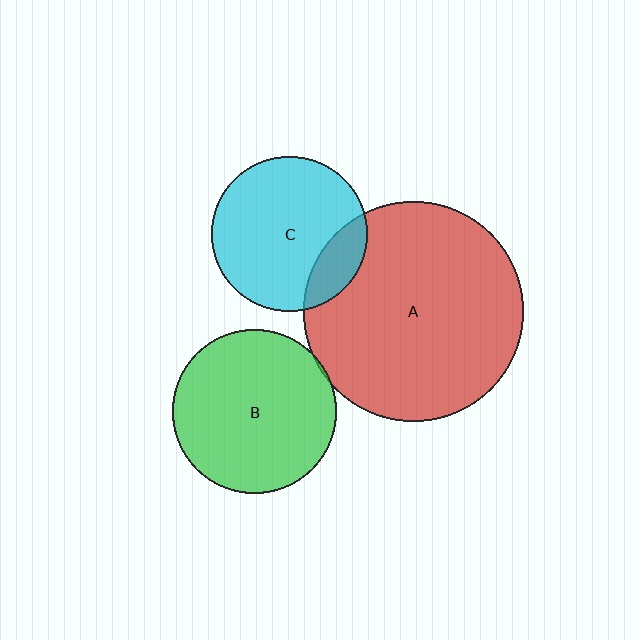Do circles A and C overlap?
Yes.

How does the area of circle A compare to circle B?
Approximately 1.8 times.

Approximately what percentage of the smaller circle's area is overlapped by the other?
Approximately 20%.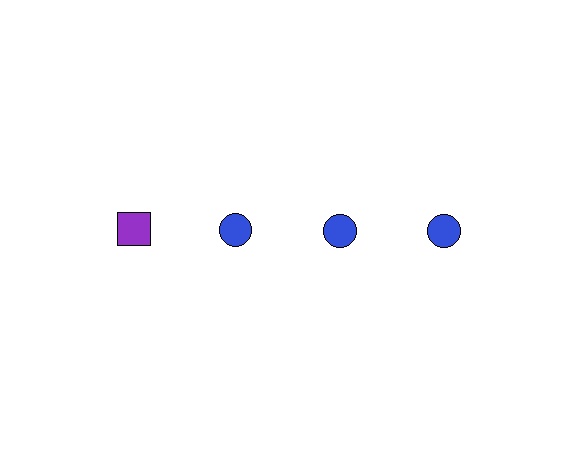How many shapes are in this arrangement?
There are 4 shapes arranged in a grid pattern.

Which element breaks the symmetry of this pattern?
The purple square in the top row, leftmost column breaks the symmetry. All other shapes are blue circles.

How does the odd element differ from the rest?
It differs in both color (purple instead of blue) and shape (square instead of circle).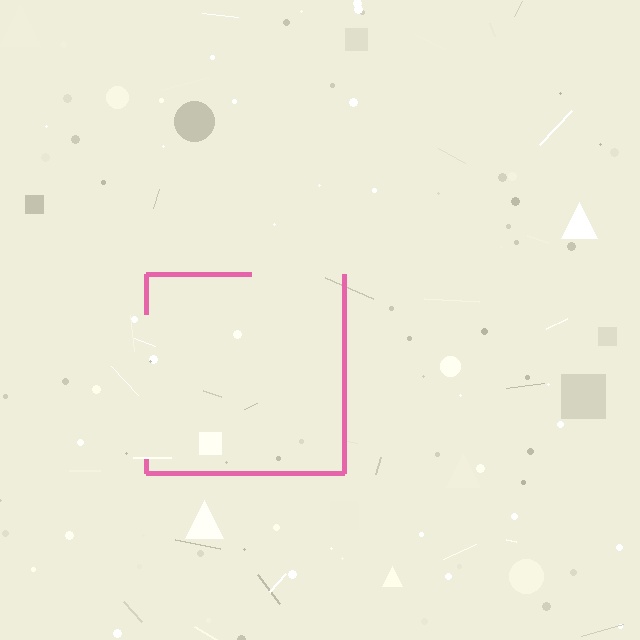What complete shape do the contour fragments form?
The contour fragments form a square.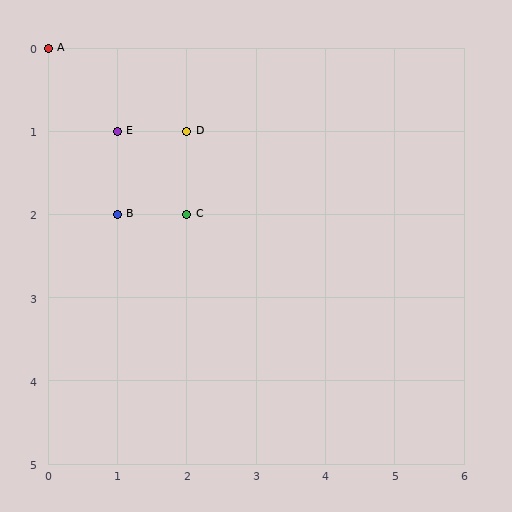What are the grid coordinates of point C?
Point C is at grid coordinates (2, 2).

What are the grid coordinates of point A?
Point A is at grid coordinates (0, 0).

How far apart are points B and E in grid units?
Points B and E are 1 row apart.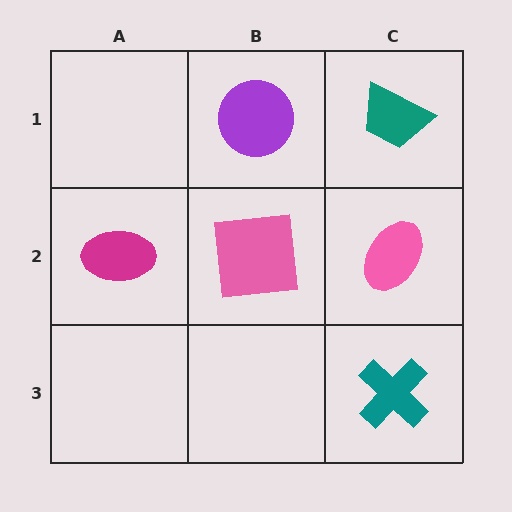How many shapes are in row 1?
2 shapes.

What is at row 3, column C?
A teal cross.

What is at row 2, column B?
A pink square.